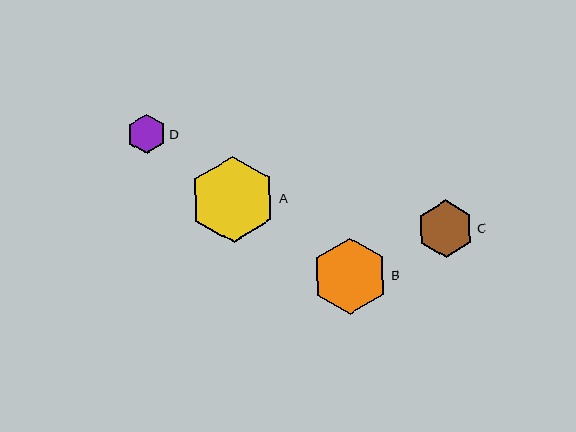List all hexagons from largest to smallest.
From largest to smallest: A, B, C, D.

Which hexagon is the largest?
Hexagon A is the largest with a size of approximately 86 pixels.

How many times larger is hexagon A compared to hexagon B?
Hexagon A is approximately 1.1 times the size of hexagon B.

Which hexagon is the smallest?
Hexagon D is the smallest with a size of approximately 39 pixels.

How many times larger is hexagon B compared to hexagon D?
Hexagon B is approximately 2.0 times the size of hexagon D.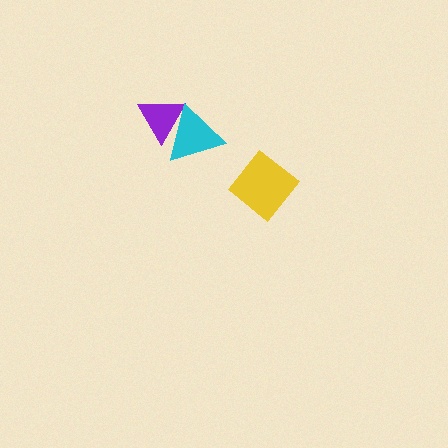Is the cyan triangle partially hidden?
No, no other shape covers it.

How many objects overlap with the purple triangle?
1 object overlaps with the purple triangle.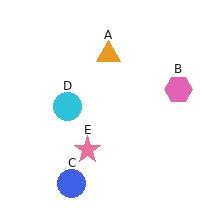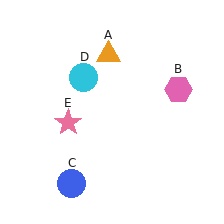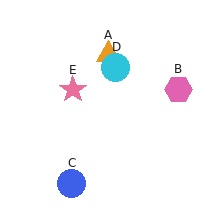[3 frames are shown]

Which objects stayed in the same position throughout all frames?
Orange triangle (object A) and pink hexagon (object B) and blue circle (object C) remained stationary.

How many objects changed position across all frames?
2 objects changed position: cyan circle (object D), pink star (object E).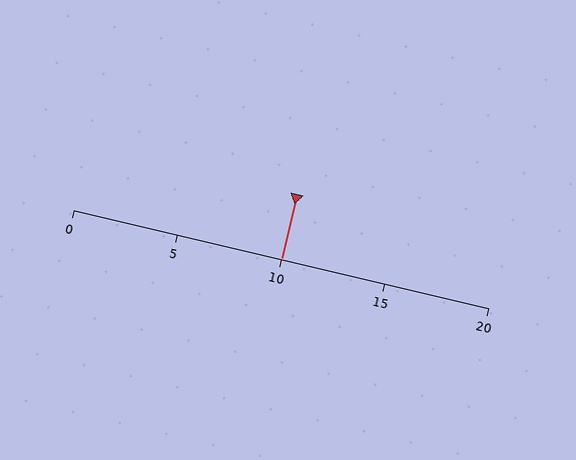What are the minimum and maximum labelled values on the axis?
The axis runs from 0 to 20.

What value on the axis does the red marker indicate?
The marker indicates approximately 10.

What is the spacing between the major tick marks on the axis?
The major ticks are spaced 5 apart.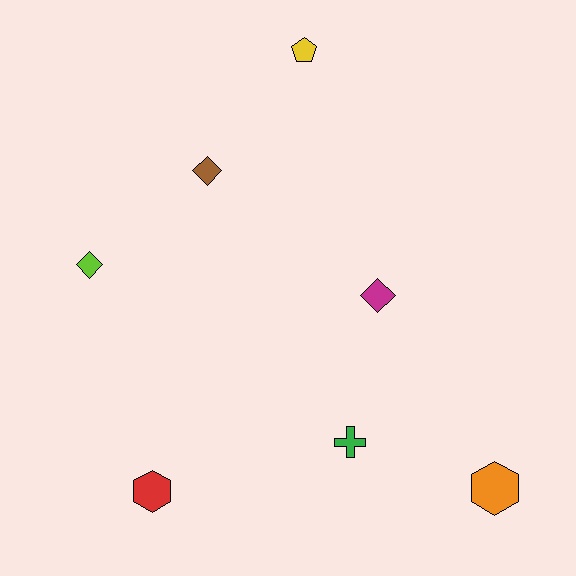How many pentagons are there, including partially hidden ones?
There is 1 pentagon.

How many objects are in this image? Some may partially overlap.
There are 7 objects.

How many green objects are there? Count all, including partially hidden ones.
There is 1 green object.